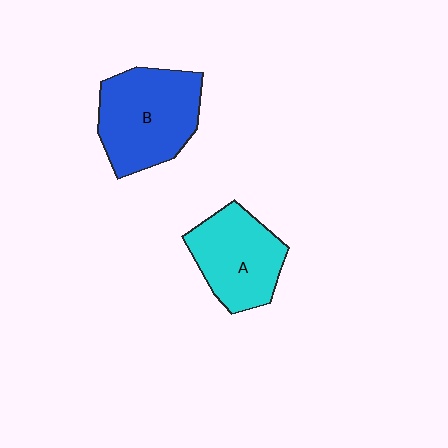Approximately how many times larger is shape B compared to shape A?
Approximately 1.2 times.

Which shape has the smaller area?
Shape A (cyan).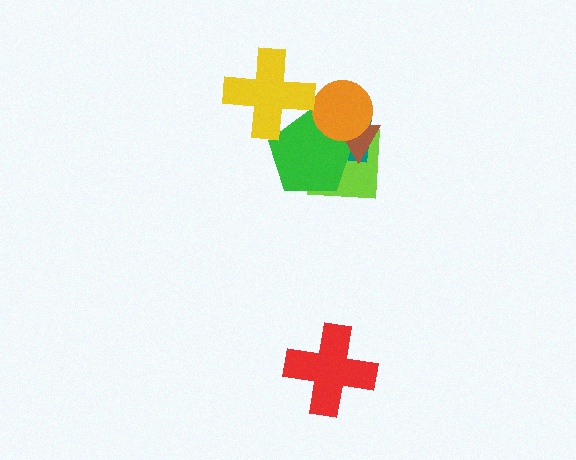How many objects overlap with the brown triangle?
4 objects overlap with the brown triangle.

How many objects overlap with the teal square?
4 objects overlap with the teal square.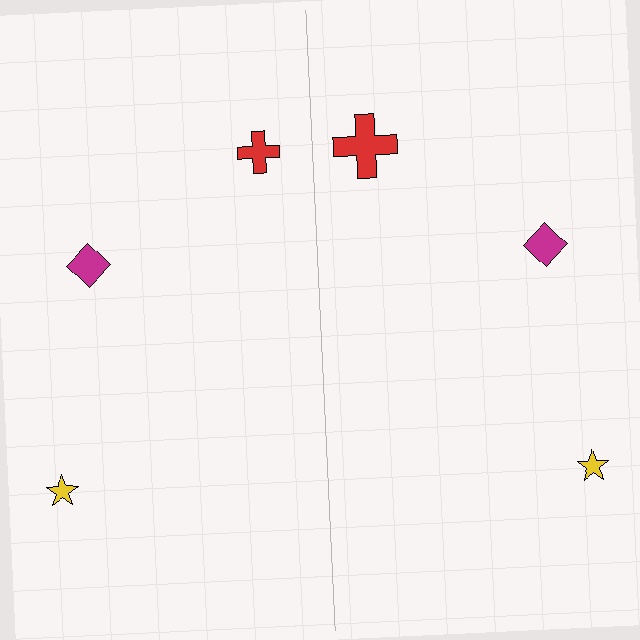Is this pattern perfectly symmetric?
No, the pattern is not perfectly symmetric. The red cross on the right side has a different size than its mirror counterpart.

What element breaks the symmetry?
The red cross on the right side has a different size than its mirror counterpart.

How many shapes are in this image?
There are 6 shapes in this image.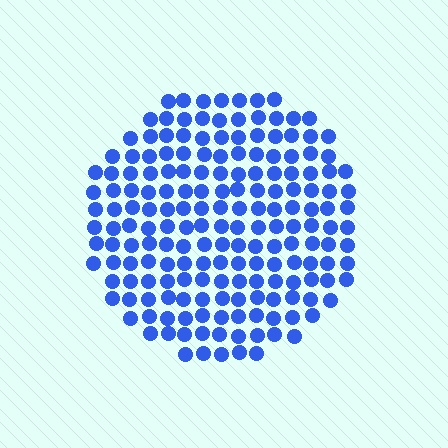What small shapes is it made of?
It is made of small circles.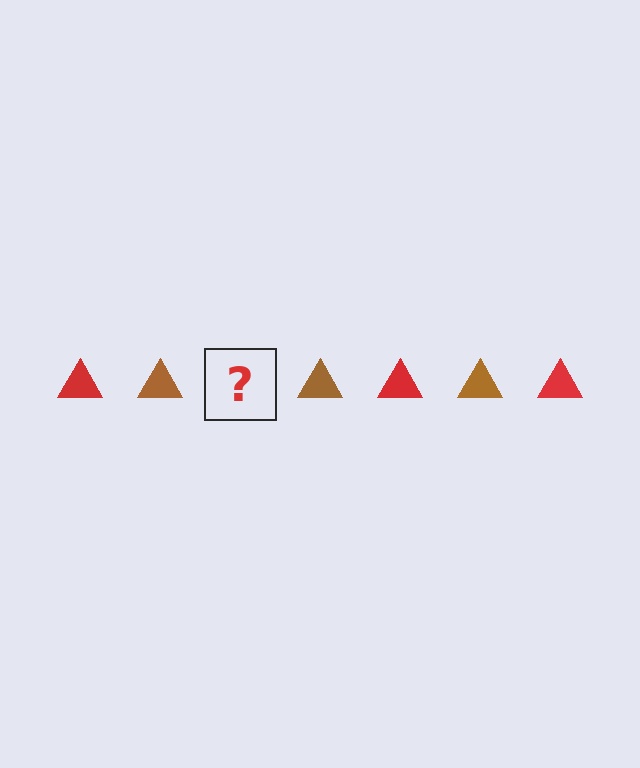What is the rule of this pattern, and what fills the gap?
The rule is that the pattern cycles through red, brown triangles. The gap should be filled with a red triangle.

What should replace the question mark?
The question mark should be replaced with a red triangle.